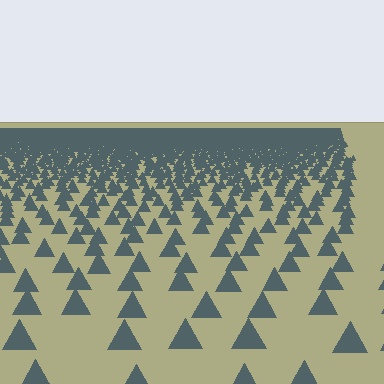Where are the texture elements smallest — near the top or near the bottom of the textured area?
Near the top.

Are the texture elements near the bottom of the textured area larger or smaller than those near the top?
Larger. Near the bottom, elements are closer to the viewer and appear at a bigger on-screen size.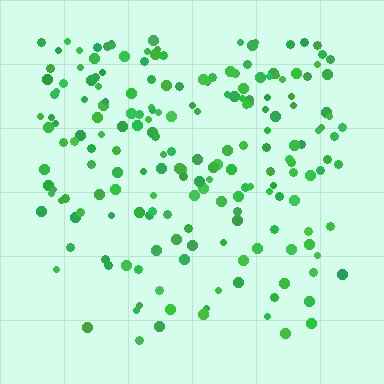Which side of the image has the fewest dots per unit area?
The bottom.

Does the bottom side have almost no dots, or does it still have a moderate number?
Still a moderate number, just noticeably fewer than the top.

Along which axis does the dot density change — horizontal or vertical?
Vertical.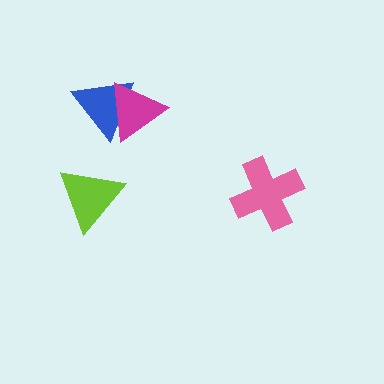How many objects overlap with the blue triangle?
1 object overlaps with the blue triangle.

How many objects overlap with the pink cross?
0 objects overlap with the pink cross.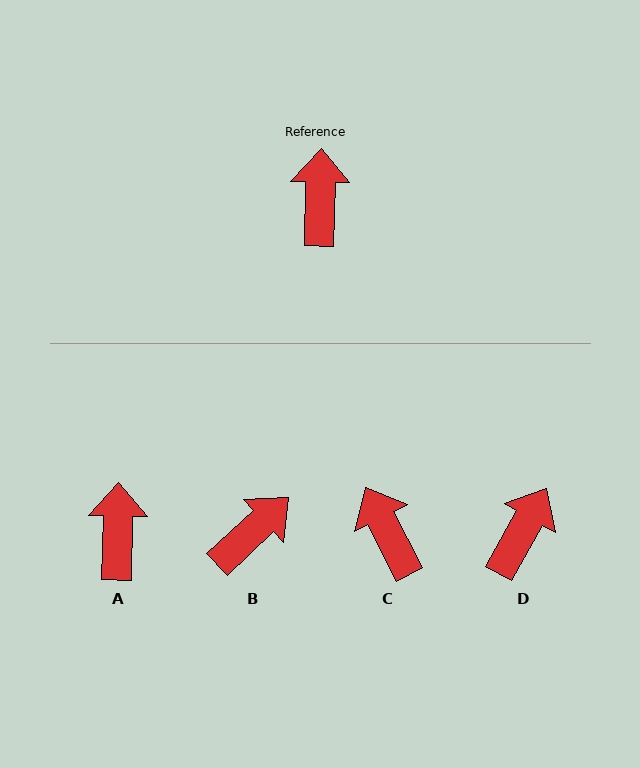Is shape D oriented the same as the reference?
No, it is off by about 28 degrees.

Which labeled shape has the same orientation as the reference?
A.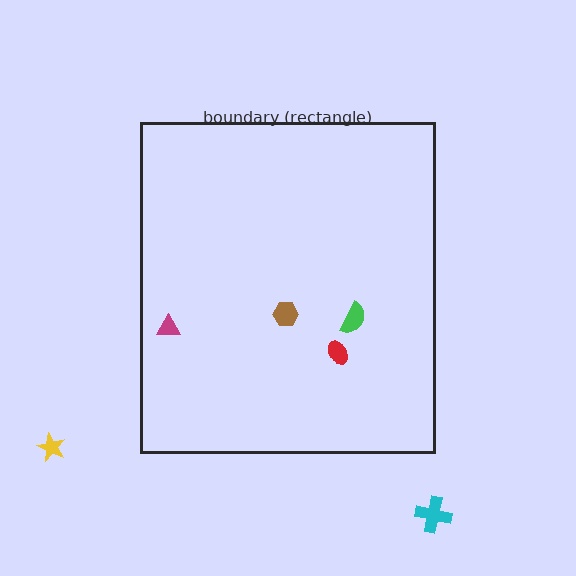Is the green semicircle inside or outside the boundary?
Inside.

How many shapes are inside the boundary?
4 inside, 2 outside.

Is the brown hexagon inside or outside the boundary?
Inside.